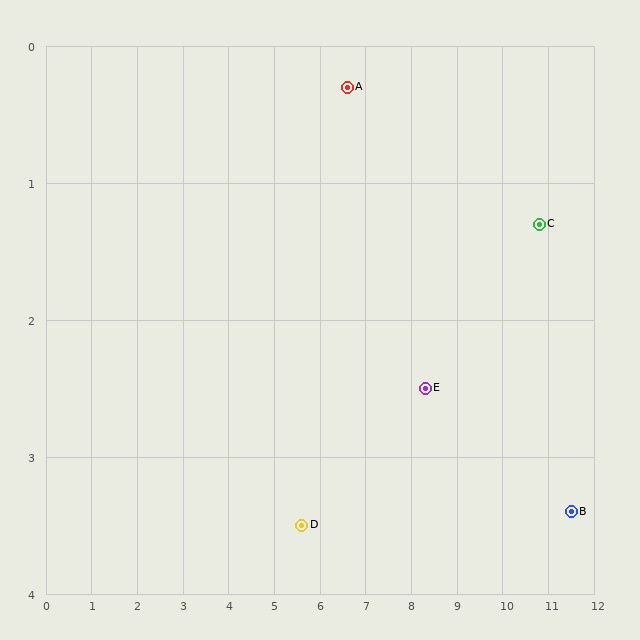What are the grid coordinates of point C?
Point C is at approximately (10.8, 1.3).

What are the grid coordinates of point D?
Point D is at approximately (5.6, 3.5).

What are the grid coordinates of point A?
Point A is at approximately (6.6, 0.3).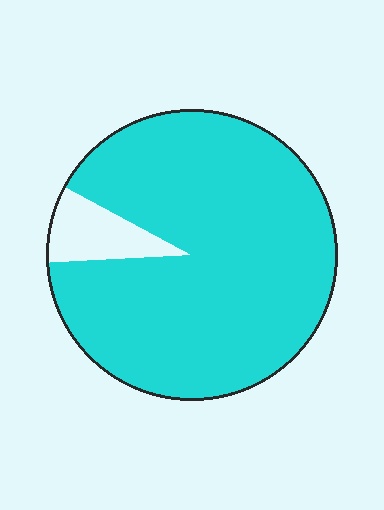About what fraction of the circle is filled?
About nine tenths (9/10).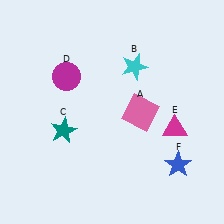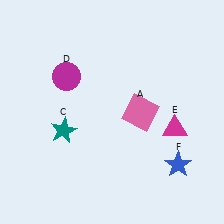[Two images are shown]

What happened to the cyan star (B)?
The cyan star (B) was removed in Image 2. It was in the top-right area of Image 1.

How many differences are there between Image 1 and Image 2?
There is 1 difference between the two images.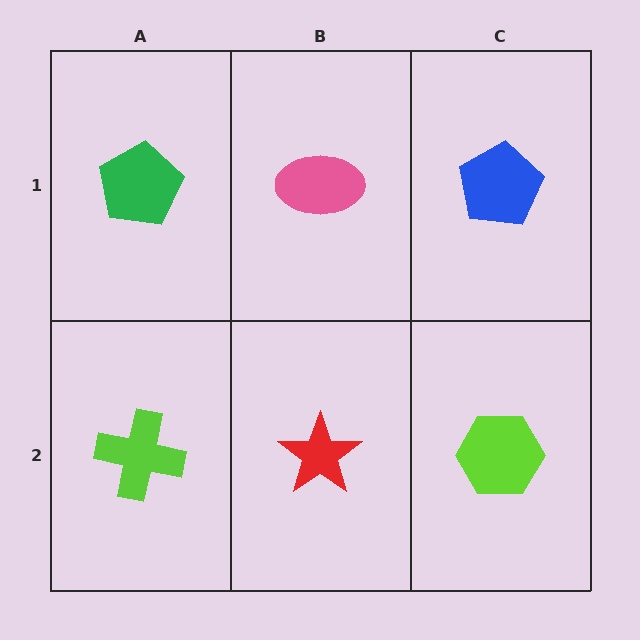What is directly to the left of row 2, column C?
A red star.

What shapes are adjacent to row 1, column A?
A lime cross (row 2, column A), a pink ellipse (row 1, column B).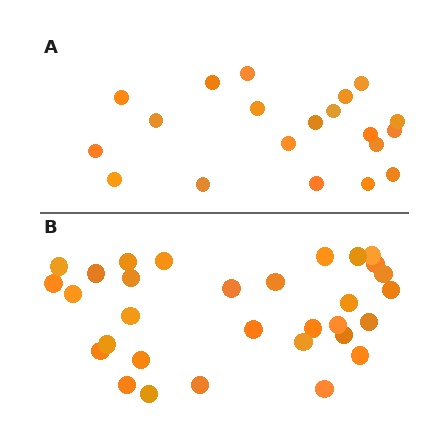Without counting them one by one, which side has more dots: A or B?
Region B (the bottom region) has more dots.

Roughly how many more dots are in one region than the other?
Region B has roughly 12 or so more dots than region A.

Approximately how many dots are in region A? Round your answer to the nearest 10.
About 20 dots.